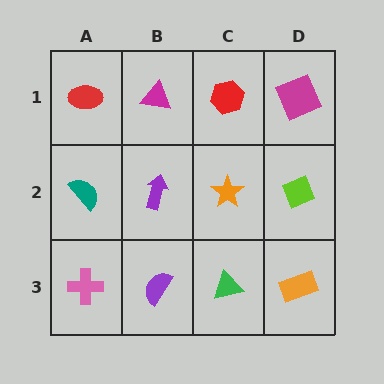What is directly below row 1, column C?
An orange star.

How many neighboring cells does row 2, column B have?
4.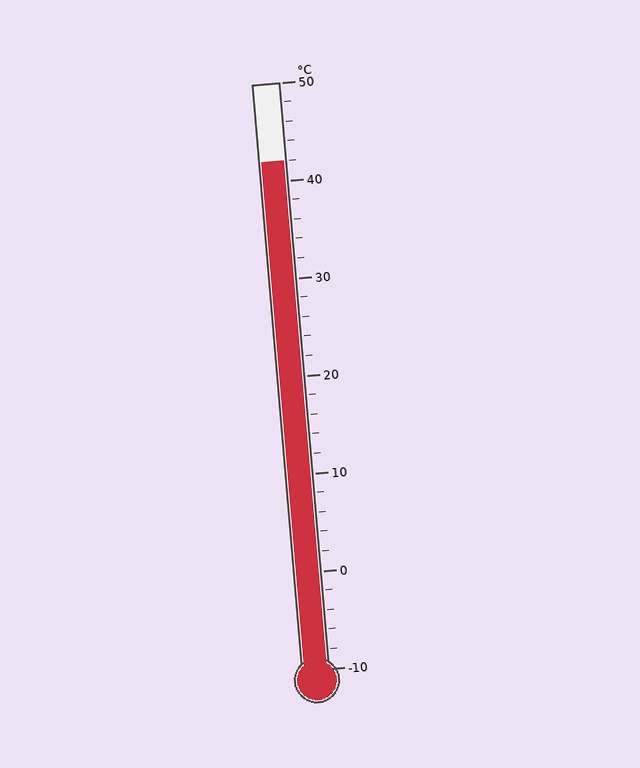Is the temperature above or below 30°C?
The temperature is above 30°C.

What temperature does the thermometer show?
The thermometer shows approximately 42°C.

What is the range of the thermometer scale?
The thermometer scale ranges from -10°C to 50°C.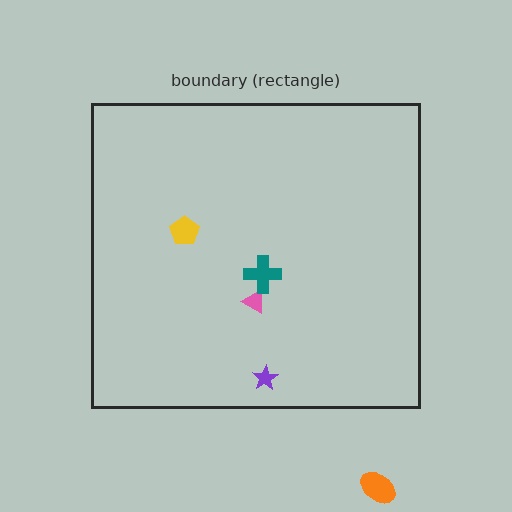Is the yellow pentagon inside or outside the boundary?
Inside.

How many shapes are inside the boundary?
4 inside, 1 outside.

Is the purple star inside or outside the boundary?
Inside.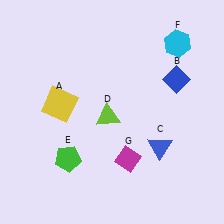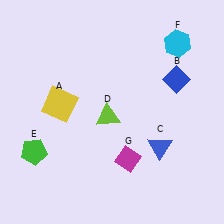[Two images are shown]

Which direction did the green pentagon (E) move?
The green pentagon (E) moved left.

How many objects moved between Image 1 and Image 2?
1 object moved between the two images.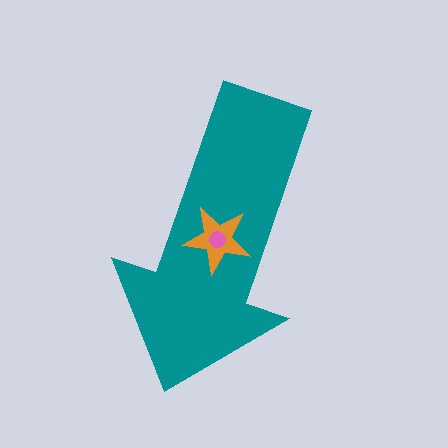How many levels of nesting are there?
3.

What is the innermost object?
The pink circle.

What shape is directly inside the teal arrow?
The orange star.